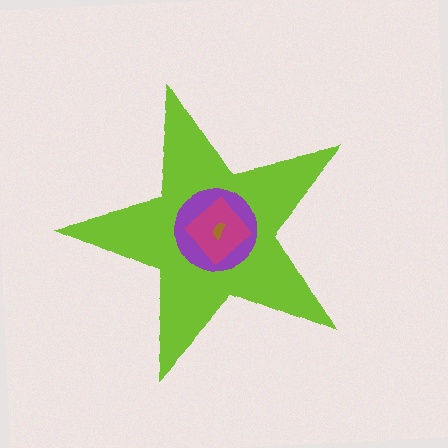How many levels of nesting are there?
4.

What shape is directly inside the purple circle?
The magenta diamond.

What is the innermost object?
The brown semicircle.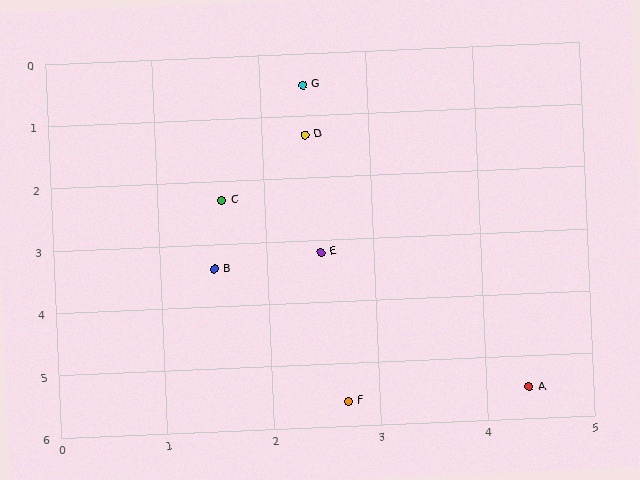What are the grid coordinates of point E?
Point E is at approximately (2.5, 3.2).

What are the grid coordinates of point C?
Point C is at approximately (1.6, 2.3).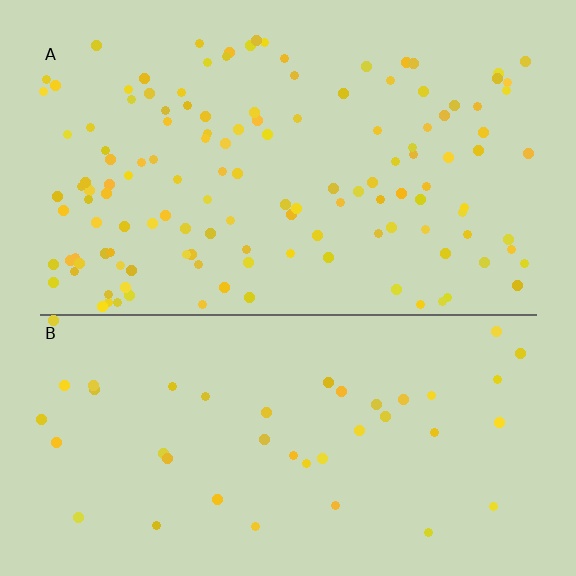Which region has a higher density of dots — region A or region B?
A (the top).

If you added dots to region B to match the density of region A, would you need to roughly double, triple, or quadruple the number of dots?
Approximately triple.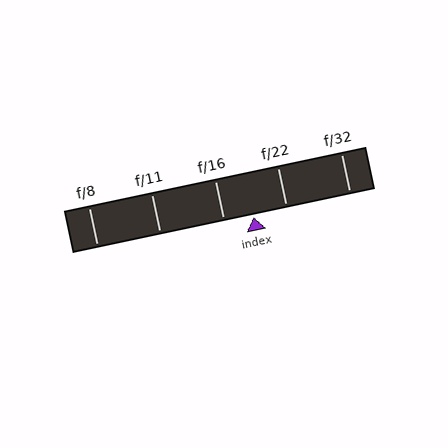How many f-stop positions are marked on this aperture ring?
There are 5 f-stop positions marked.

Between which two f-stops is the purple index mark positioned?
The index mark is between f/16 and f/22.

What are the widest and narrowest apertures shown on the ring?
The widest aperture shown is f/8 and the narrowest is f/32.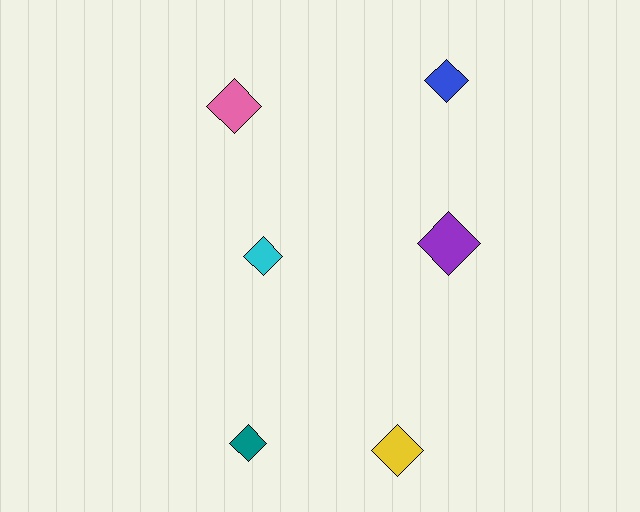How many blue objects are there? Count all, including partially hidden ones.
There is 1 blue object.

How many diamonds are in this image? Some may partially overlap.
There are 6 diamonds.